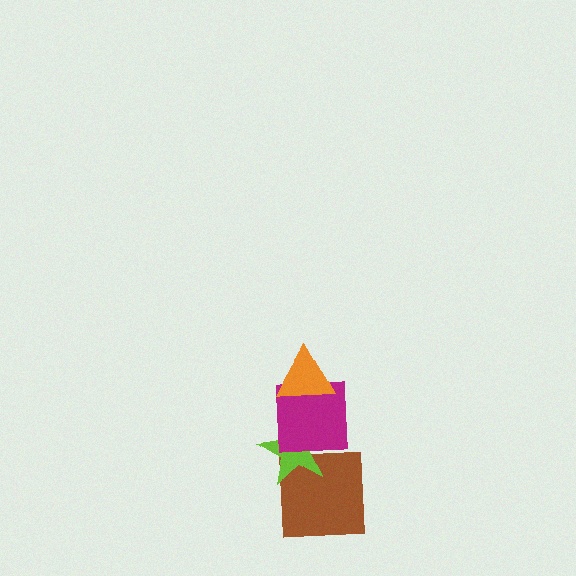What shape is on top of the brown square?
The lime star is on top of the brown square.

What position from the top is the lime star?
The lime star is 3rd from the top.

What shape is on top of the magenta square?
The orange triangle is on top of the magenta square.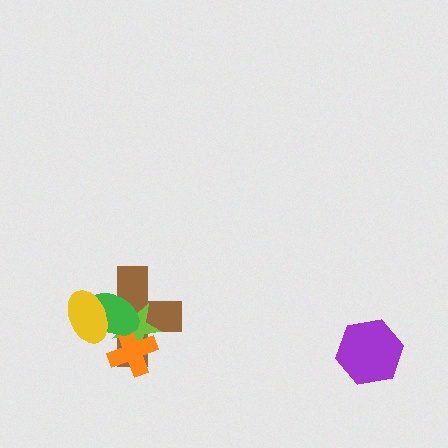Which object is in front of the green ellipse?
The yellow ellipse is in front of the green ellipse.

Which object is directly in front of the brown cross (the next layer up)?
The lime star is directly in front of the brown cross.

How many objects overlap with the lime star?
3 objects overlap with the lime star.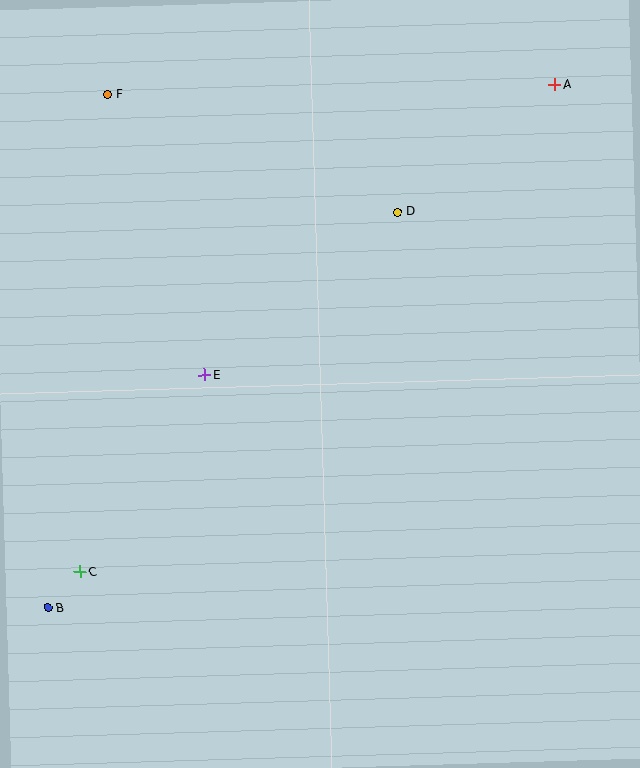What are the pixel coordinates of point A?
Point A is at (555, 85).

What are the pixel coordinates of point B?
Point B is at (48, 608).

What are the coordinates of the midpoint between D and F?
The midpoint between D and F is at (253, 153).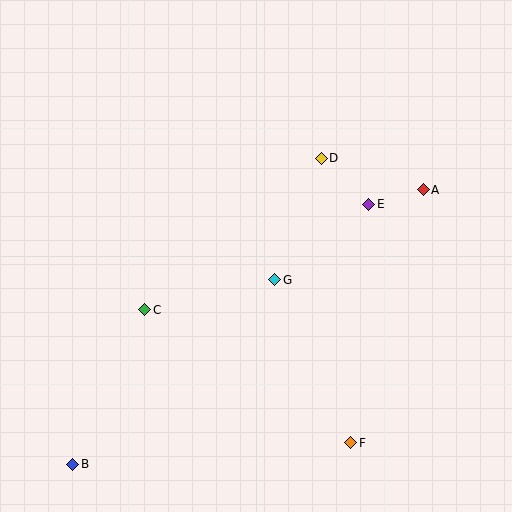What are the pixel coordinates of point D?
Point D is at (321, 158).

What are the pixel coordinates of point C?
Point C is at (145, 310).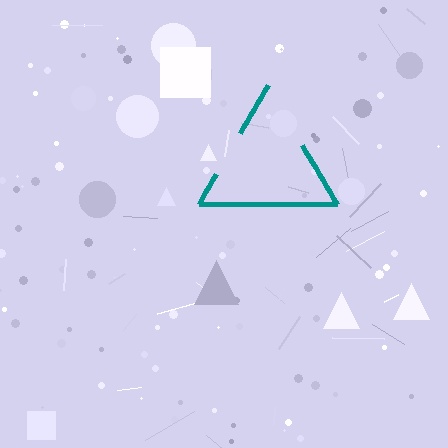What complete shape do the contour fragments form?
The contour fragments form a triangle.